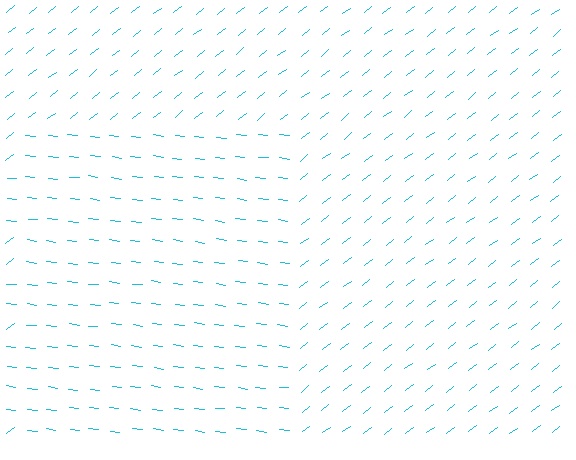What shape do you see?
I see a rectangle.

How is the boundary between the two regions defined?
The boundary is defined purely by a change in line orientation (approximately 45 degrees difference). All lines are the same color and thickness.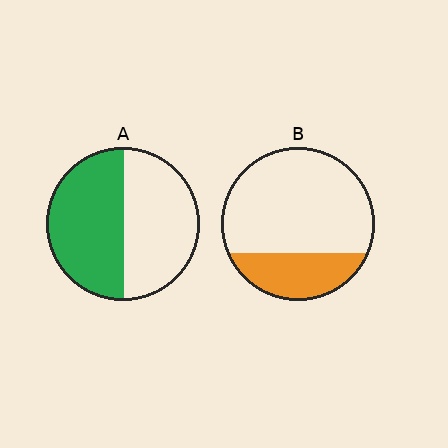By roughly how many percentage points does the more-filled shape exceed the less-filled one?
By roughly 25 percentage points (A over B).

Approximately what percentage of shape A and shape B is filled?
A is approximately 50% and B is approximately 25%.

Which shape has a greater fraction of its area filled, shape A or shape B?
Shape A.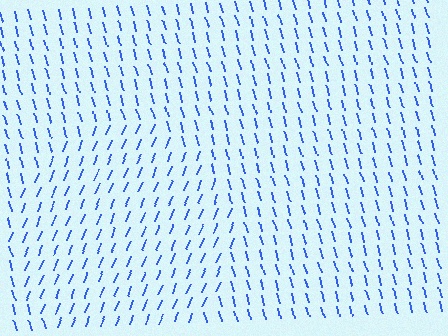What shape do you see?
I see a circle.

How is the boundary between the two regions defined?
The boundary is defined purely by a change in line orientation (approximately 38 degrees difference). All lines are the same color and thickness.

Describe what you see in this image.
The image is filled with small blue line segments. A circle region in the image has lines oriented differently from the surrounding lines, creating a visible texture boundary.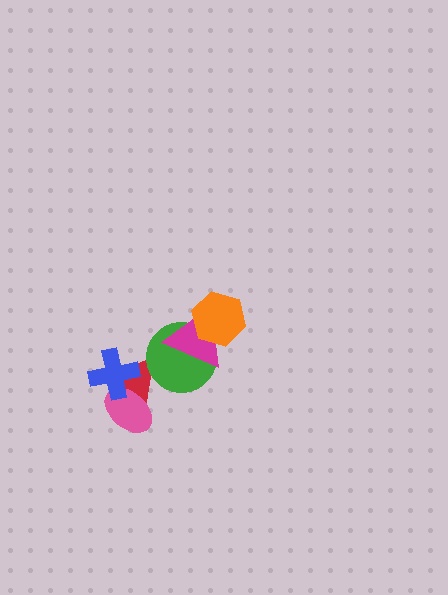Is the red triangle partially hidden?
Yes, it is partially covered by another shape.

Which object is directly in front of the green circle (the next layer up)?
The magenta triangle is directly in front of the green circle.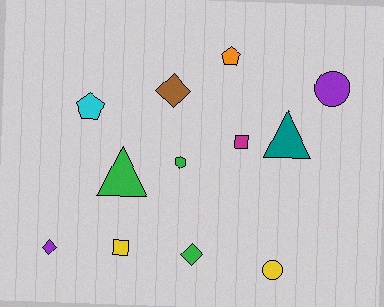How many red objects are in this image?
There are no red objects.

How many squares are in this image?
There are 2 squares.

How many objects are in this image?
There are 12 objects.